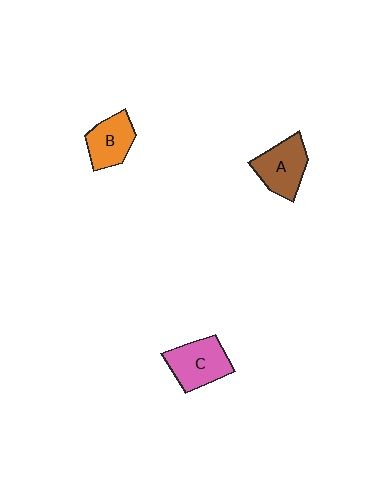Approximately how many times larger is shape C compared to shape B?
Approximately 1.2 times.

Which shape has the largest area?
Shape C (pink).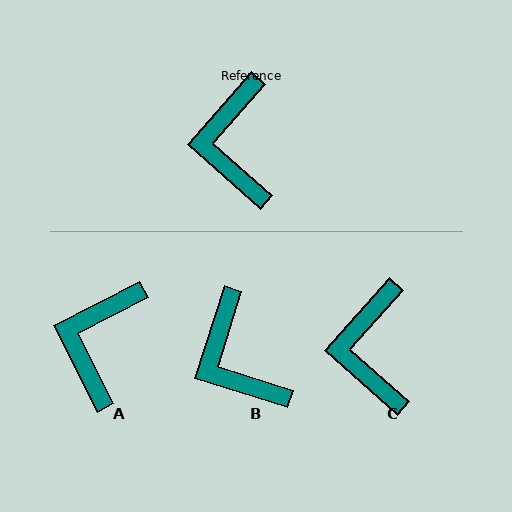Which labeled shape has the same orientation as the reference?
C.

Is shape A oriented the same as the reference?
No, it is off by about 21 degrees.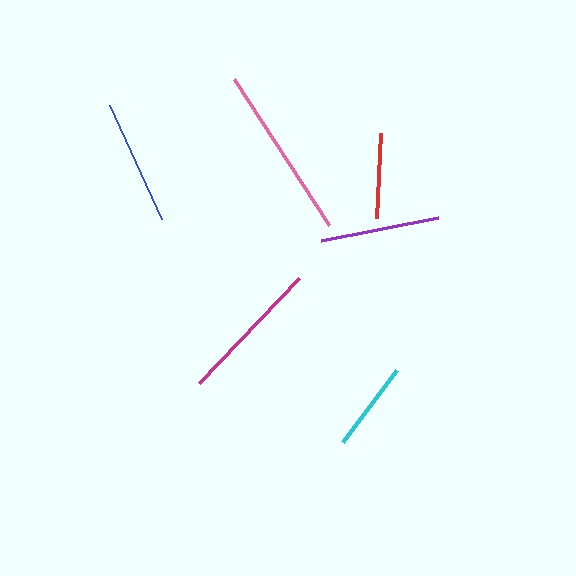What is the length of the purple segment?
The purple segment is approximately 120 pixels long.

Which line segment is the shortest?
The red line is the shortest at approximately 84 pixels.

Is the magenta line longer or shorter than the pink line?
The pink line is longer than the magenta line.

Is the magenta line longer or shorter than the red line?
The magenta line is longer than the red line.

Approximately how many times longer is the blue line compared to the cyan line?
The blue line is approximately 1.4 times the length of the cyan line.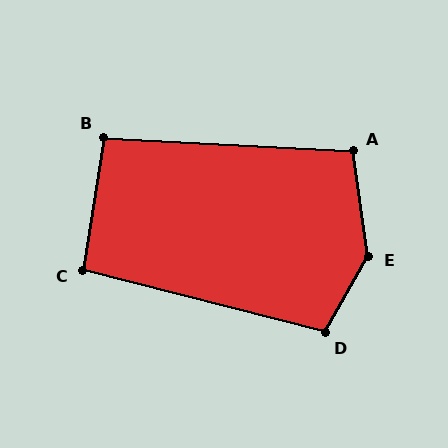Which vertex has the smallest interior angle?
C, at approximately 96 degrees.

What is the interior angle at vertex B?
Approximately 96 degrees (obtuse).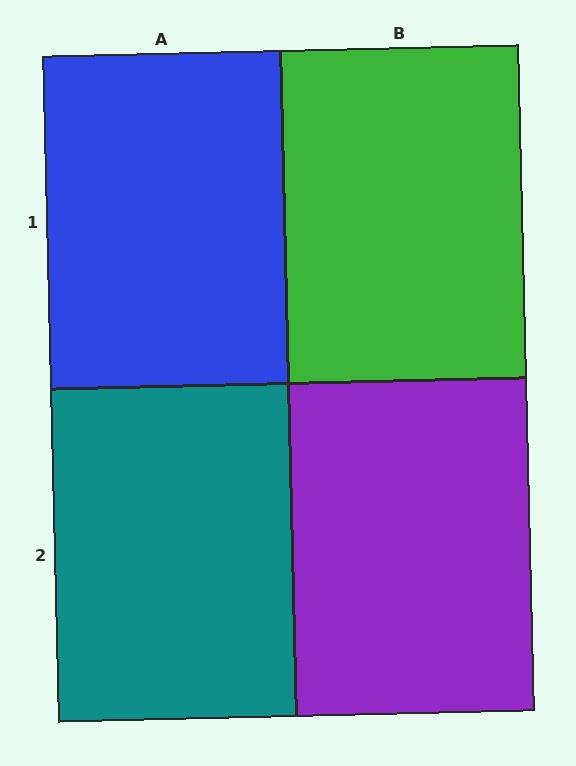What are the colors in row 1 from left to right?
Blue, green.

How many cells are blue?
1 cell is blue.